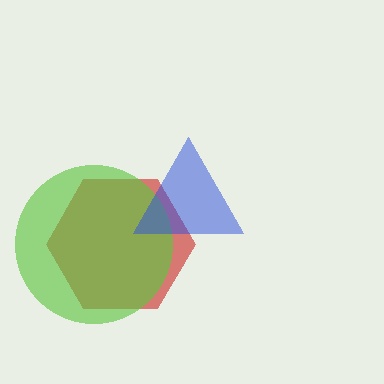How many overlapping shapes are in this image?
There are 3 overlapping shapes in the image.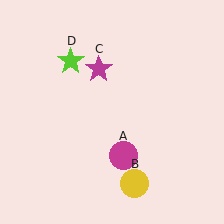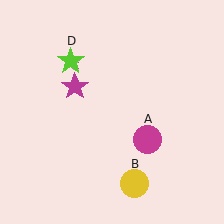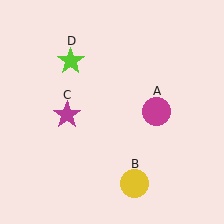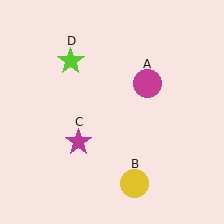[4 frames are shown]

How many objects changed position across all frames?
2 objects changed position: magenta circle (object A), magenta star (object C).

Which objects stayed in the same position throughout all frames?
Yellow circle (object B) and lime star (object D) remained stationary.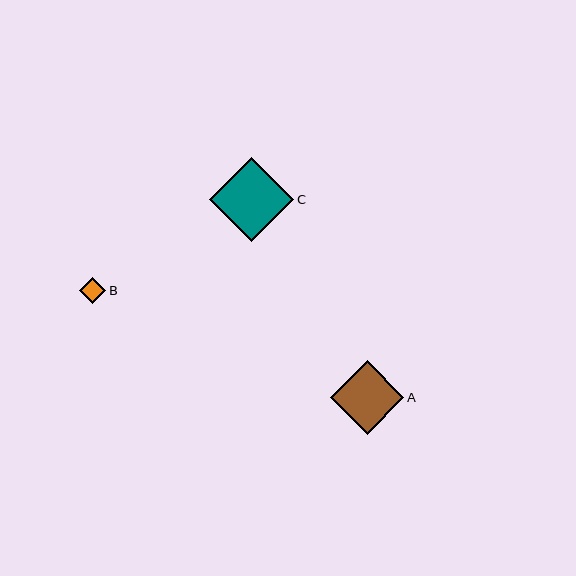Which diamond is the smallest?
Diamond B is the smallest with a size of approximately 26 pixels.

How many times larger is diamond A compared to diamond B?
Diamond A is approximately 2.8 times the size of diamond B.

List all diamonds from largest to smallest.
From largest to smallest: C, A, B.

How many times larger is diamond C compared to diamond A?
Diamond C is approximately 1.1 times the size of diamond A.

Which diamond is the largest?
Diamond C is the largest with a size of approximately 84 pixels.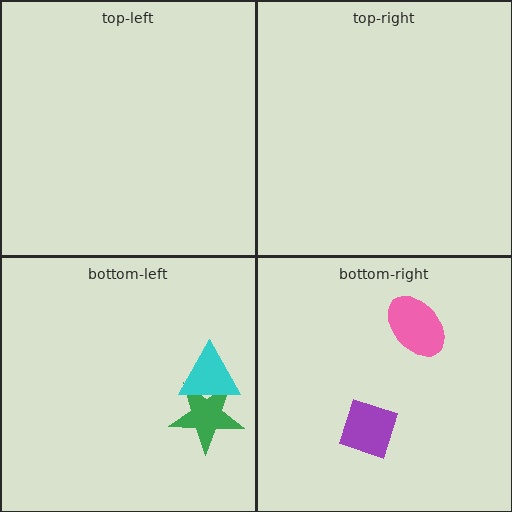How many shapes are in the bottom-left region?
2.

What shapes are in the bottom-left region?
The green star, the cyan triangle.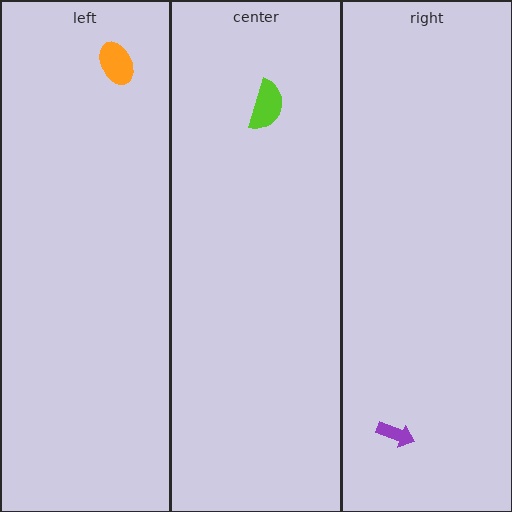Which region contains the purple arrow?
The right region.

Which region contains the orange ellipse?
The left region.